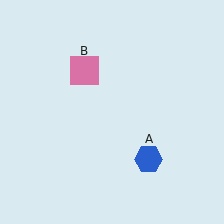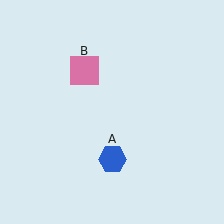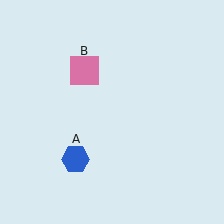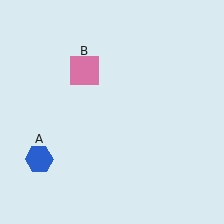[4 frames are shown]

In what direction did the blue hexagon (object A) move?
The blue hexagon (object A) moved left.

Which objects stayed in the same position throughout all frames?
Pink square (object B) remained stationary.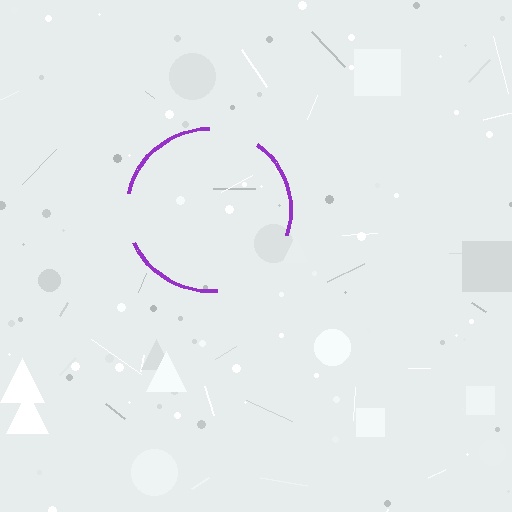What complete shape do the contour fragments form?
The contour fragments form a circle.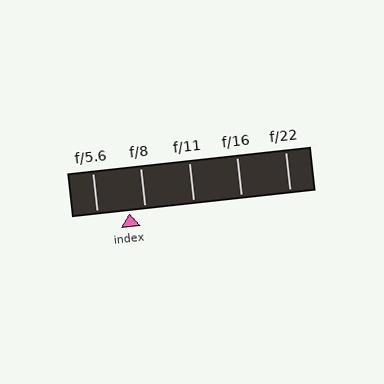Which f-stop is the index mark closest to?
The index mark is closest to f/8.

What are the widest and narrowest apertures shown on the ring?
The widest aperture shown is f/5.6 and the narrowest is f/22.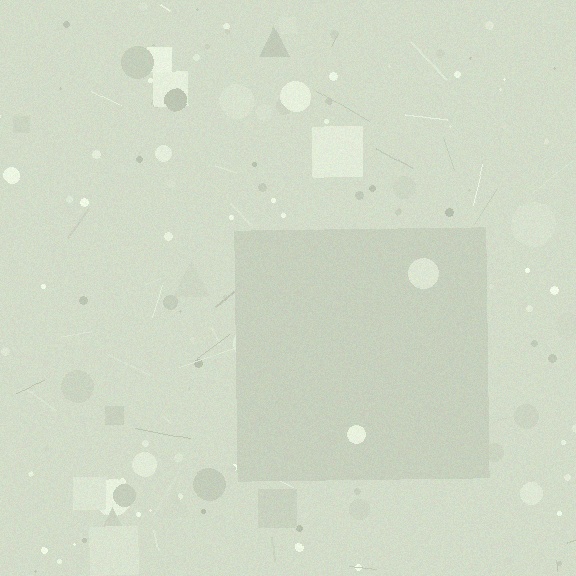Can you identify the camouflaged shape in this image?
The camouflaged shape is a square.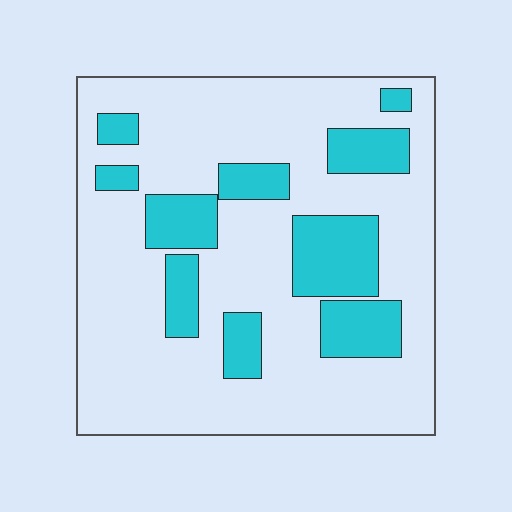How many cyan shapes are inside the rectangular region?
10.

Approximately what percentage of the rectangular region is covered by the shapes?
Approximately 25%.